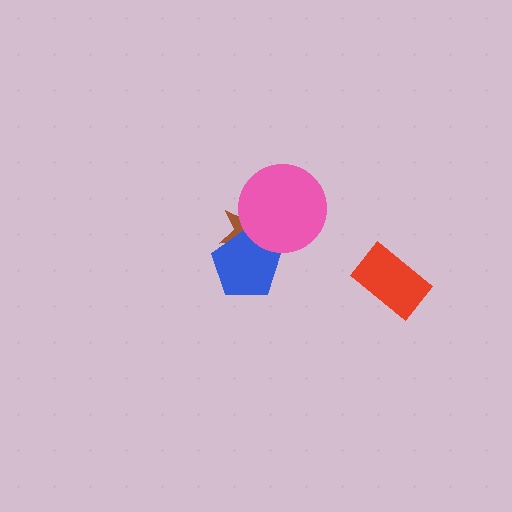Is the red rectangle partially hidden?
No, no other shape covers it.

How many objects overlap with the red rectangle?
0 objects overlap with the red rectangle.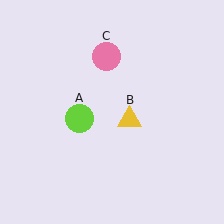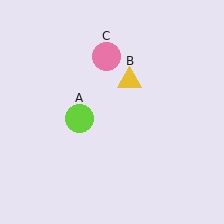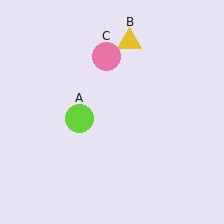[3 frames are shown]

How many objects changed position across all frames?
1 object changed position: yellow triangle (object B).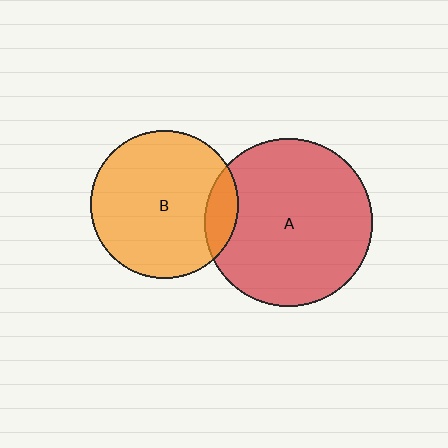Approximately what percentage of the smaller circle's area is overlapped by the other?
Approximately 10%.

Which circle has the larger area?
Circle A (red).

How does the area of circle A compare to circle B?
Approximately 1.3 times.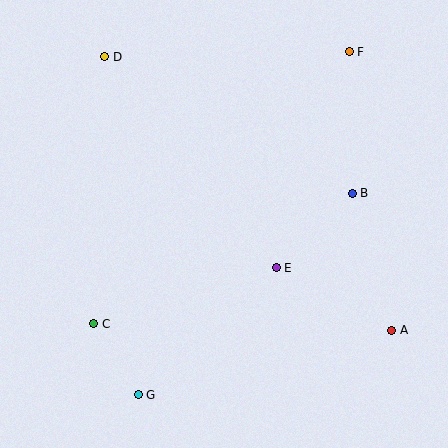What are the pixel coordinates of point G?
Point G is at (138, 395).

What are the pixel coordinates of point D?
Point D is at (105, 57).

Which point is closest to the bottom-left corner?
Point G is closest to the bottom-left corner.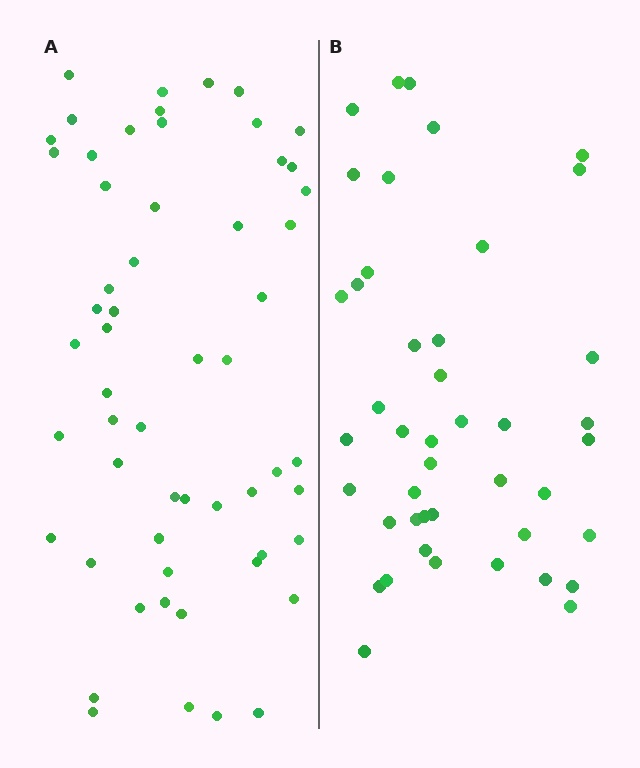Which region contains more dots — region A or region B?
Region A (the left region) has more dots.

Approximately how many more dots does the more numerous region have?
Region A has approximately 15 more dots than region B.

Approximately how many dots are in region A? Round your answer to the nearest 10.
About 60 dots. (The exact count is 57, which rounds to 60.)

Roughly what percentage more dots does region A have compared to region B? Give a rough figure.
About 30% more.